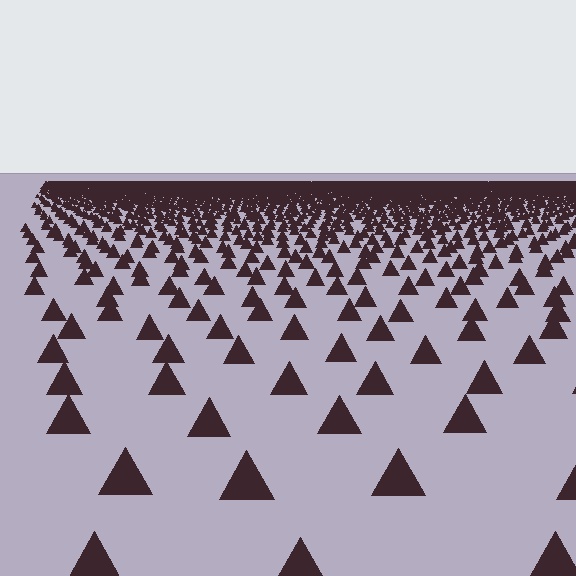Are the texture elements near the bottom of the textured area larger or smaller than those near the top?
Larger. Near the bottom, elements are closer to the viewer and appear at a bigger on-screen size.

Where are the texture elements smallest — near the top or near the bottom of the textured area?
Near the top.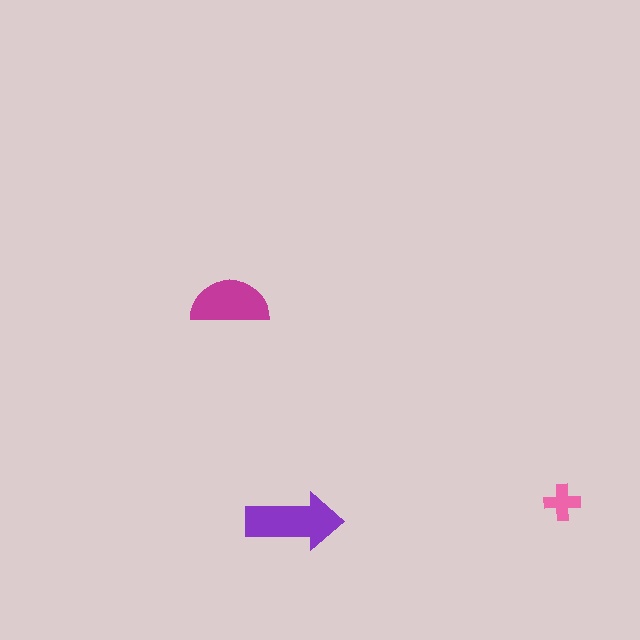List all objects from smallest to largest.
The pink cross, the magenta semicircle, the purple arrow.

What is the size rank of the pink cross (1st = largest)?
3rd.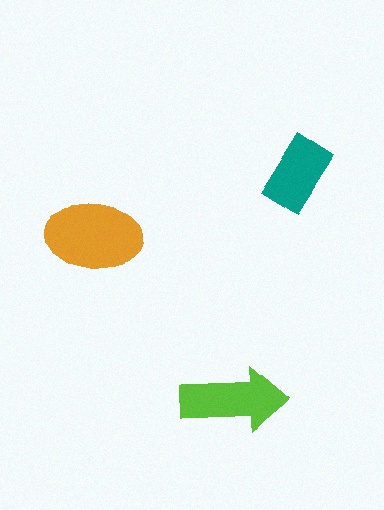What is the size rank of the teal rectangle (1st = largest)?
3rd.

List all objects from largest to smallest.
The orange ellipse, the lime arrow, the teal rectangle.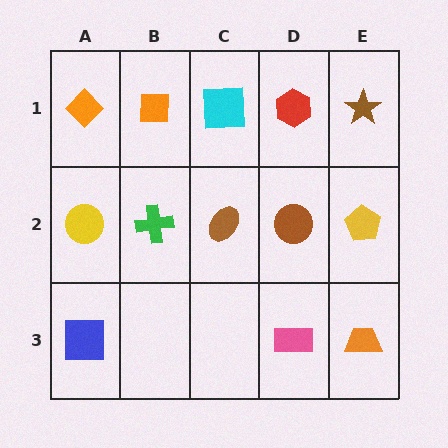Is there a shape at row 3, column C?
No, that cell is empty.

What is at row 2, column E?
A yellow pentagon.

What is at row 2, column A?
A yellow circle.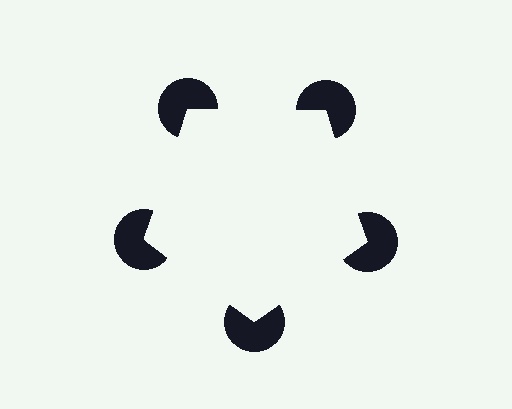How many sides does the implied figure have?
5 sides.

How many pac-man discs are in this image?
There are 5 — one at each vertex of the illusory pentagon.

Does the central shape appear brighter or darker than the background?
It typically appears slightly brighter than the background, even though no actual brightness change is drawn.